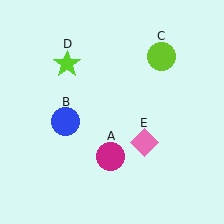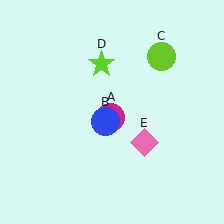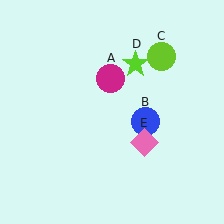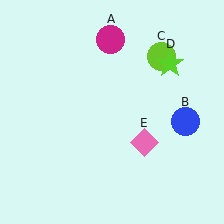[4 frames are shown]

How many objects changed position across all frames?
3 objects changed position: magenta circle (object A), blue circle (object B), lime star (object D).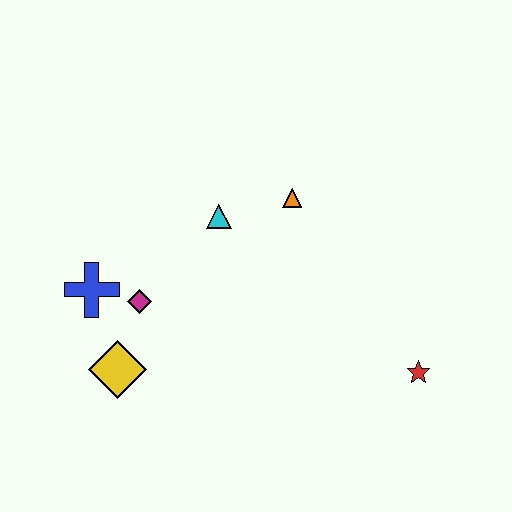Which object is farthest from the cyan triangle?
The red star is farthest from the cyan triangle.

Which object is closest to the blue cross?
The magenta diamond is closest to the blue cross.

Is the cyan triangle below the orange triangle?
Yes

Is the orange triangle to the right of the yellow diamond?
Yes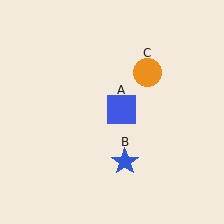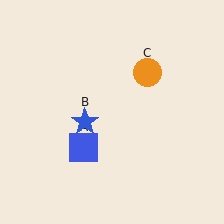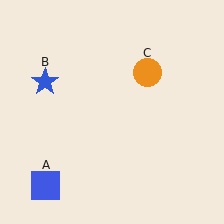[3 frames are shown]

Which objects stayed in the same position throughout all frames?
Orange circle (object C) remained stationary.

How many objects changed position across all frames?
2 objects changed position: blue square (object A), blue star (object B).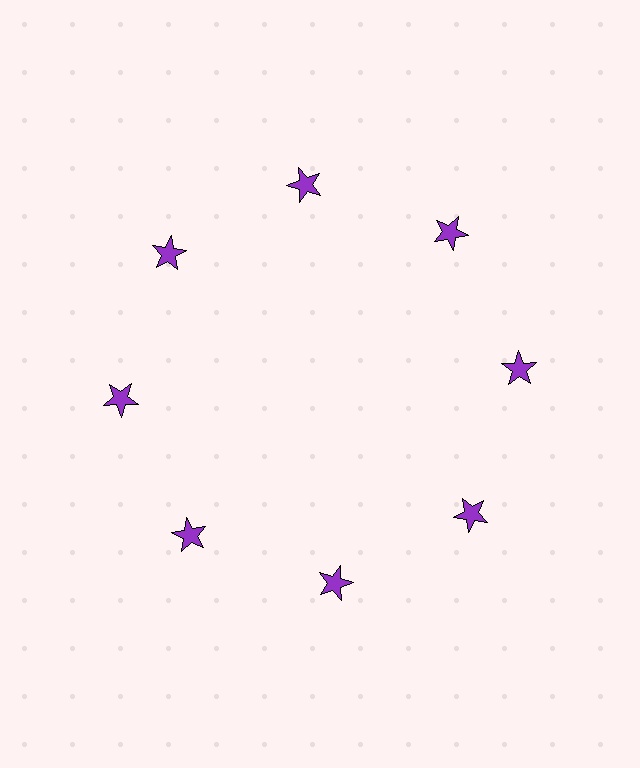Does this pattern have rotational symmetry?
Yes, this pattern has 8-fold rotational symmetry. It looks the same after rotating 45 degrees around the center.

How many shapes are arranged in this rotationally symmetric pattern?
There are 8 shapes, arranged in 8 groups of 1.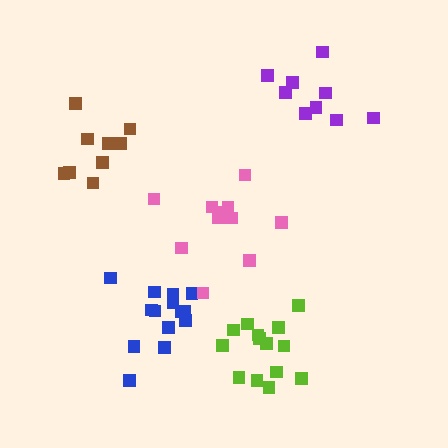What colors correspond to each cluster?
The clusters are colored: purple, blue, pink, brown, lime.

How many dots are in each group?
Group 1: 9 dots, Group 2: 14 dots, Group 3: 12 dots, Group 4: 9 dots, Group 5: 14 dots (58 total).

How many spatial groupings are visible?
There are 5 spatial groupings.